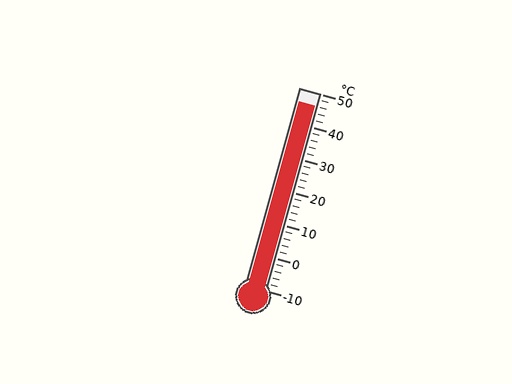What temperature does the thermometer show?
The thermometer shows approximately 46°C.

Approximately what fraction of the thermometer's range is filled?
The thermometer is filled to approximately 95% of its range.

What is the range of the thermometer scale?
The thermometer scale ranges from -10°C to 50°C.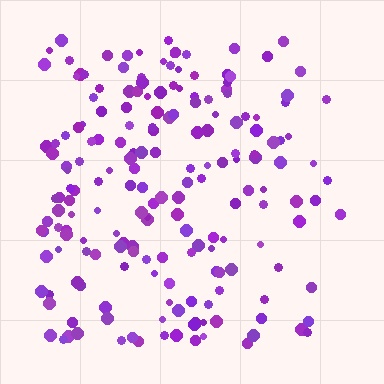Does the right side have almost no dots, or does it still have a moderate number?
Still a moderate number, just noticeably fewer than the left.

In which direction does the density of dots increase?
From right to left, with the left side densest.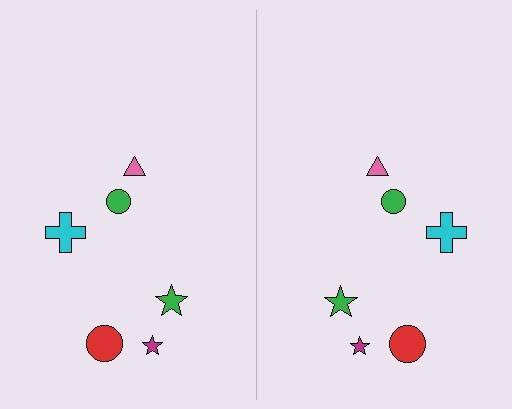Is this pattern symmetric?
Yes, this pattern has bilateral (reflection) symmetry.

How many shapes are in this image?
There are 12 shapes in this image.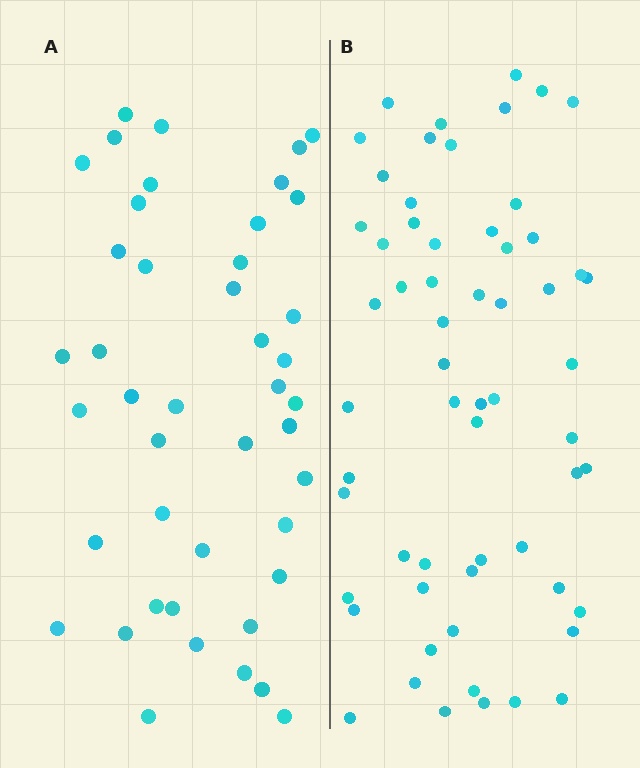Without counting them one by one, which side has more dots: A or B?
Region B (the right region) has more dots.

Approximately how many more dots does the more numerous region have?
Region B has approximately 15 more dots than region A.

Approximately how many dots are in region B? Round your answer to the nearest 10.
About 60 dots.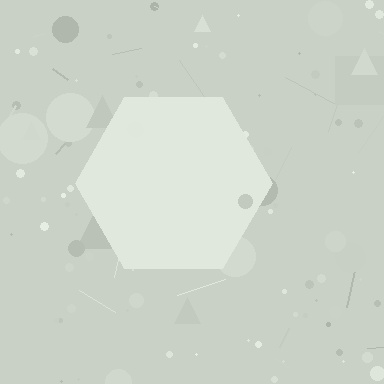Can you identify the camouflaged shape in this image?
The camouflaged shape is a hexagon.